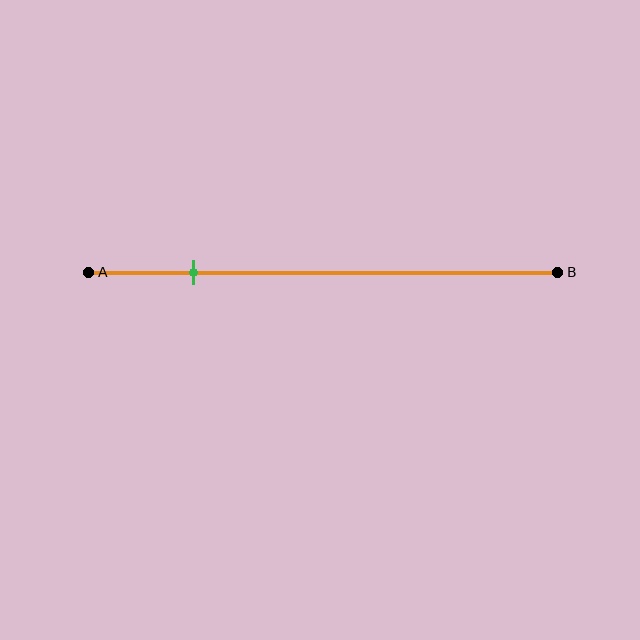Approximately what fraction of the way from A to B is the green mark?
The green mark is approximately 20% of the way from A to B.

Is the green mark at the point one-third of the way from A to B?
No, the mark is at about 20% from A, not at the 33% one-third point.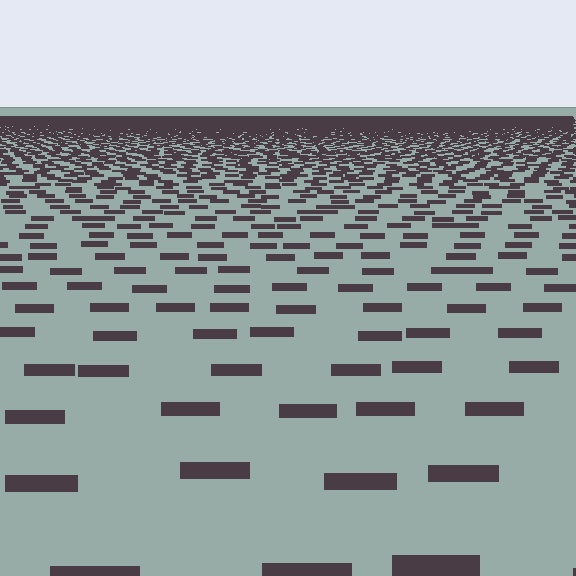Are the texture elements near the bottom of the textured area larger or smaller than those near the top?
Larger. Near the bottom, elements are closer to the viewer and appear at a bigger on-screen size.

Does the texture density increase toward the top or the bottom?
Density increases toward the top.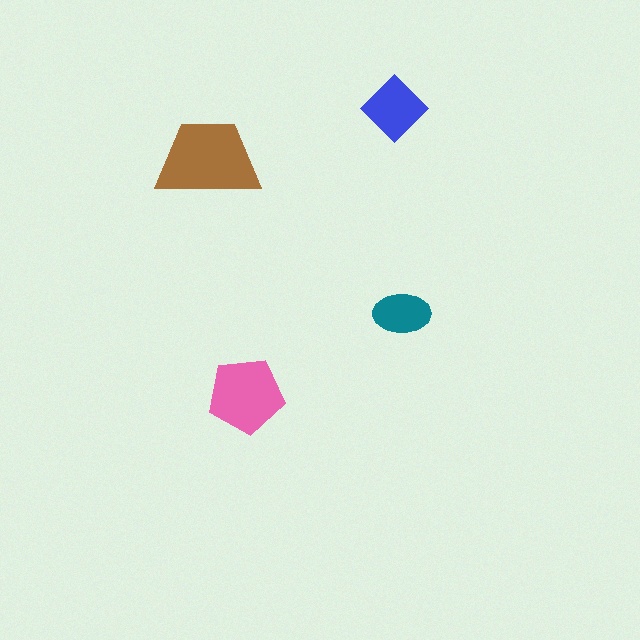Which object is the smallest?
The teal ellipse.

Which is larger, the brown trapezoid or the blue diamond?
The brown trapezoid.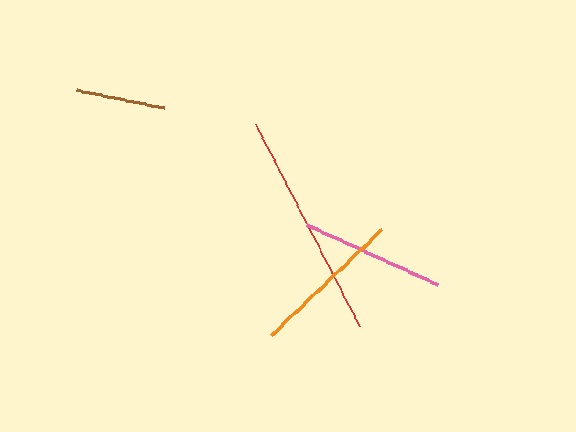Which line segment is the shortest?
The brown line is the shortest at approximately 89 pixels.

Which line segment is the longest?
The red line is the longest at approximately 227 pixels.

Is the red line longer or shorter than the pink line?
The red line is longer than the pink line.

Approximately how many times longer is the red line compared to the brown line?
The red line is approximately 2.6 times the length of the brown line.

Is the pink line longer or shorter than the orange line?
The orange line is longer than the pink line.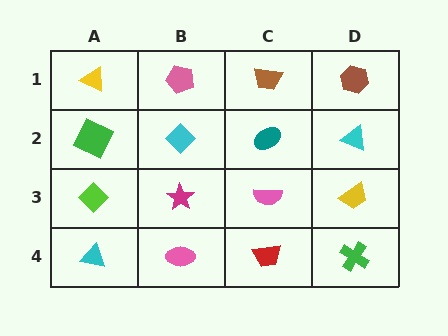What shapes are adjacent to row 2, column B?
A pink pentagon (row 1, column B), a magenta star (row 3, column B), a green square (row 2, column A), a teal ellipse (row 2, column C).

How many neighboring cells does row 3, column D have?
3.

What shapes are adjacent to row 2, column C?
A brown trapezoid (row 1, column C), a pink semicircle (row 3, column C), a cyan diamond (row 2, column B), a cyan triangle (row 2, column D).